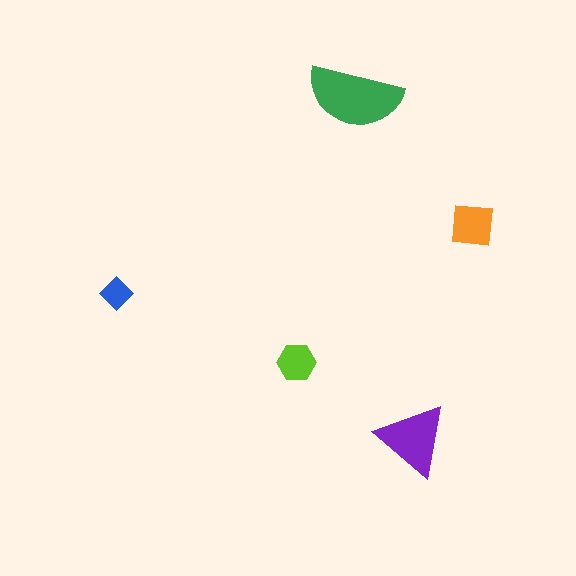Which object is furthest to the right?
The orange square is rightmost.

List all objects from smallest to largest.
The blue diamond, the lime hexagon, the orange square, the purple triangle, the green semicircle.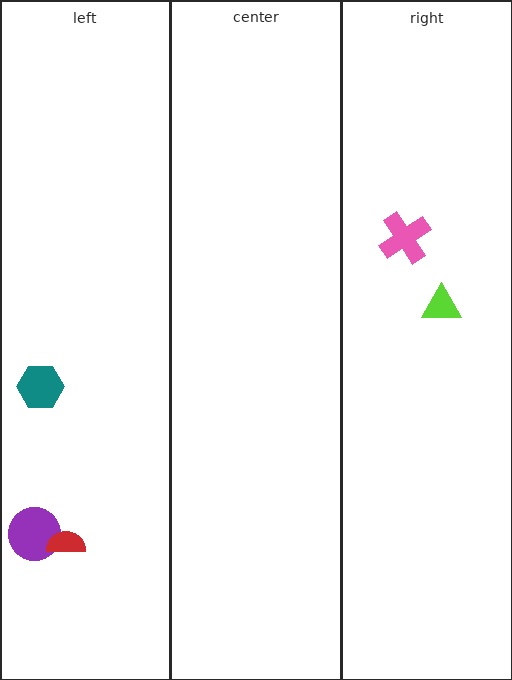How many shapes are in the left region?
3.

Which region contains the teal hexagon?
The left region.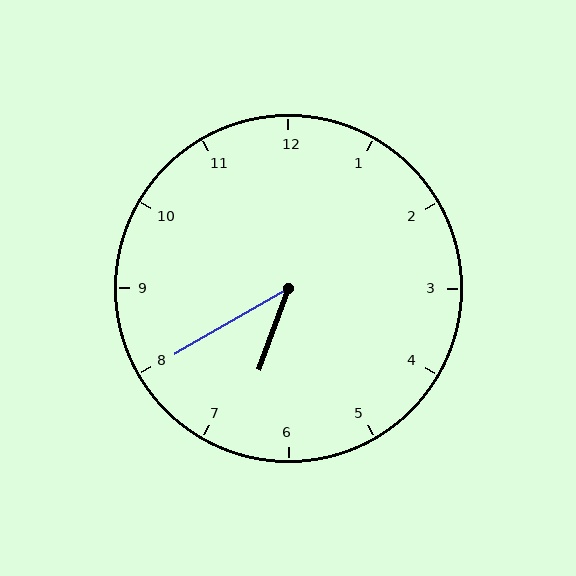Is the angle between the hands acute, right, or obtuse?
It is acute.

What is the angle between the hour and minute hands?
Approximately 40 degrees.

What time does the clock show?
6:40.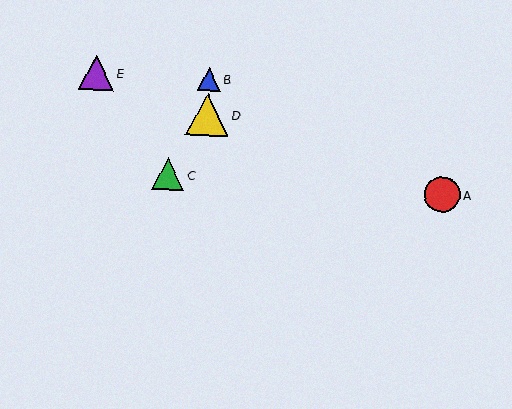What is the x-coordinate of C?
Object C is at x≈168.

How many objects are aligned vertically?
2 objects (B, D) are aligned vertically.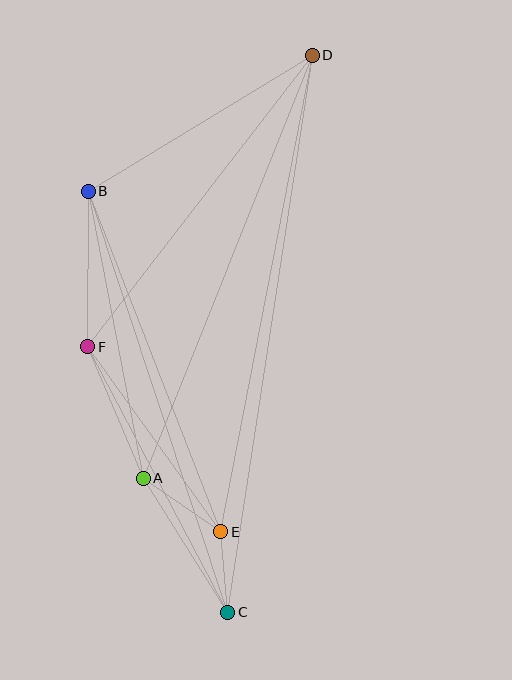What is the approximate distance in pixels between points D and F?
The distance between D and F is approximately 368 pixels.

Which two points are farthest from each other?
Points C and D are farthest from each other.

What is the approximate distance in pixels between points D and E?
The distance between D and E is approximately 485 pixels.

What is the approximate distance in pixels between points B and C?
The distance between B and C is approximately 443 pixels.